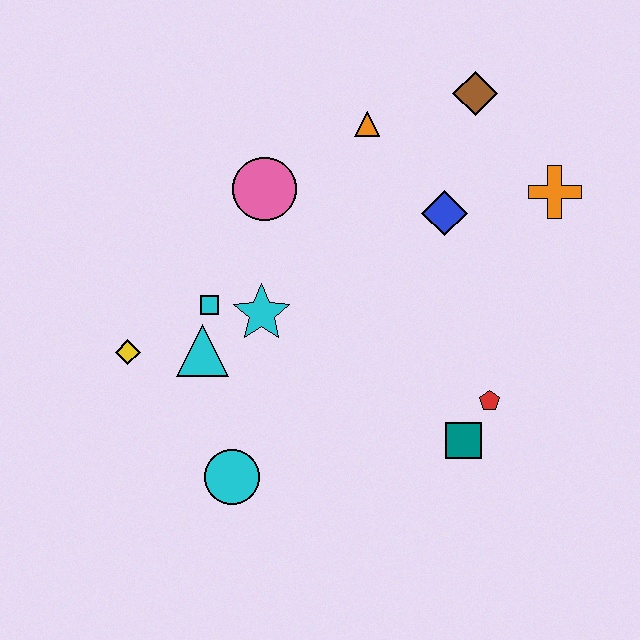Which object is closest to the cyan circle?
The cyan triangle is closest to the cyan circle.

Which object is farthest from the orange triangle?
The cyan circle is farthest from the orange triangle.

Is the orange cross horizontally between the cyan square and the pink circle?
No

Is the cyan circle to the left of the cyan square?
No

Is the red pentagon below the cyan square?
Yes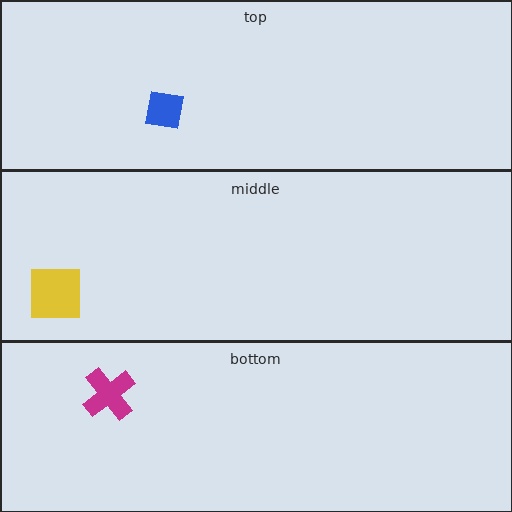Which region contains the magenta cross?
The bottom region.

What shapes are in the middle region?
The yellow square.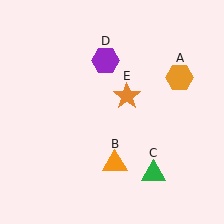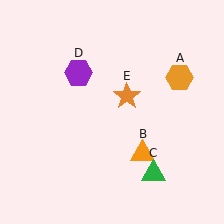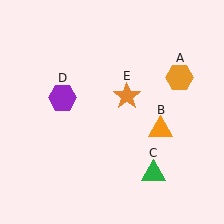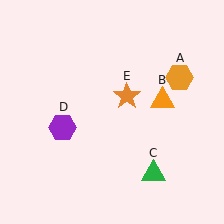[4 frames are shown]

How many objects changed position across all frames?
2 objects changed position: orange triangle (object B), purple hexagon (object D).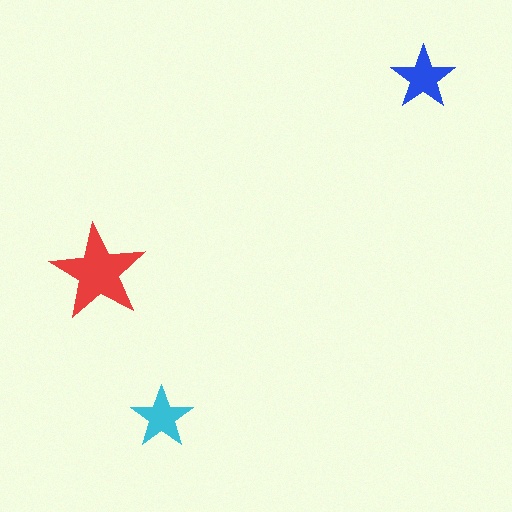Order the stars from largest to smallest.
the red one, the blue one, the cyan one.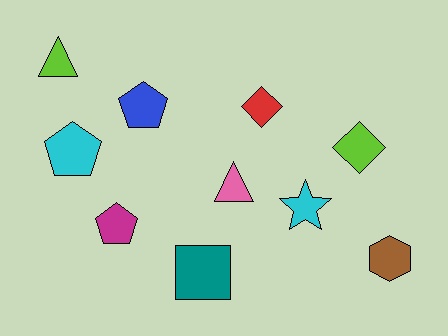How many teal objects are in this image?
There is 1 teal object.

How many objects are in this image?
There are 10 objects.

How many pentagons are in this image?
There are 3 pentagons.